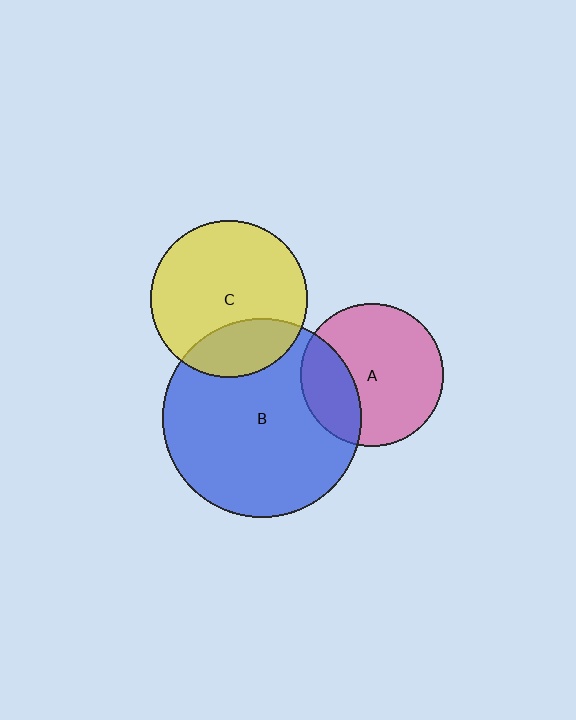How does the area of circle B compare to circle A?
Approximately 1.9 times.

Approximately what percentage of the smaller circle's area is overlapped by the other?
Approximately 25%.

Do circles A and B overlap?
Yes.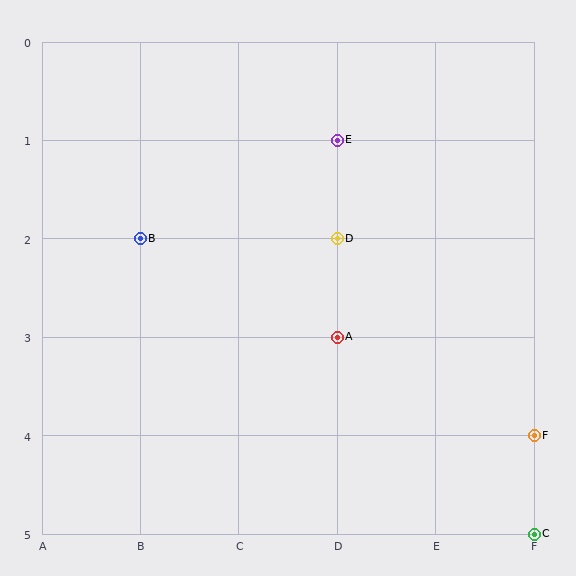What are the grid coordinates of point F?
Point F is at grid coordinates (F, 4).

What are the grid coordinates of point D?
Point D is at grid coordinates (D, 2).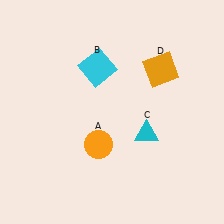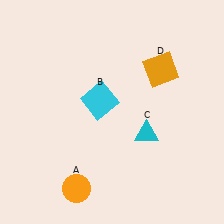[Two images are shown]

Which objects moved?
The objects that moved are: the orange circle (A), the cyan square (B).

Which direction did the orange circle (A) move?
The orange circle (A) moved down.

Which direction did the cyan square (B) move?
The cyan square (B) moved down.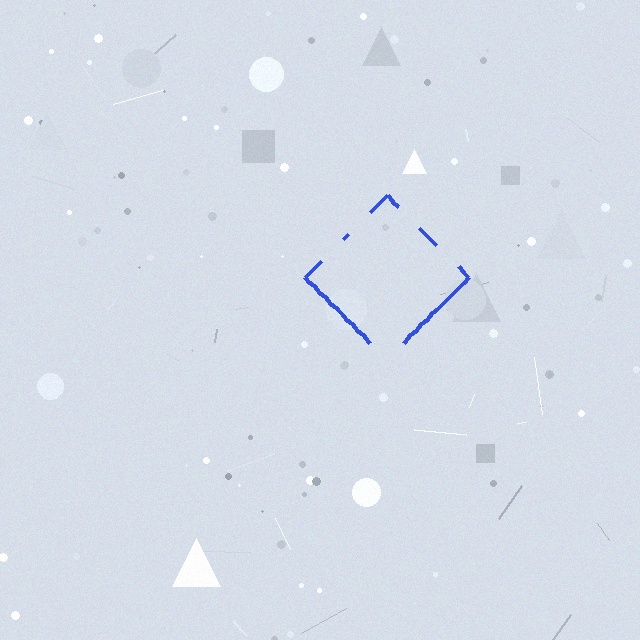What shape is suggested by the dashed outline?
The dashed outline suggests a diamond.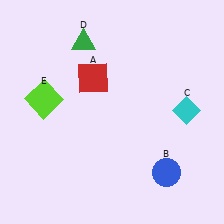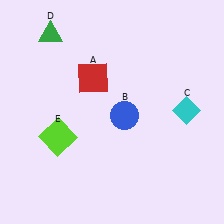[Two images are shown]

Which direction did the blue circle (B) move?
The blue circle (B) moved up.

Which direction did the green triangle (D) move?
The green triangle (D) moved left.